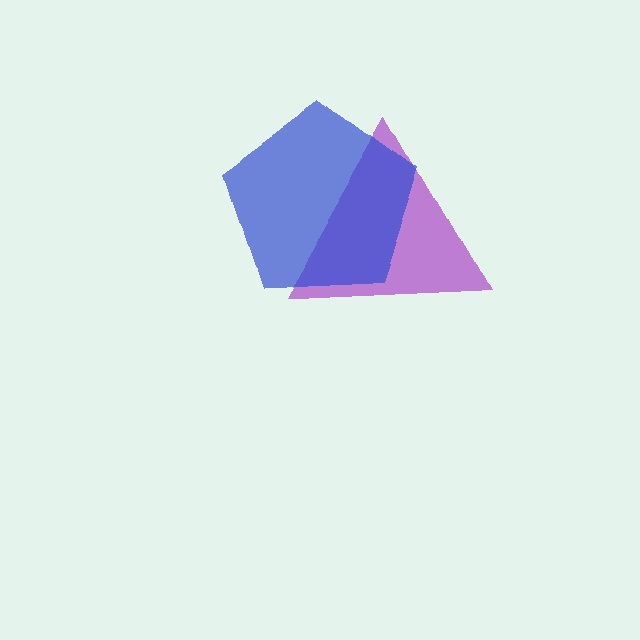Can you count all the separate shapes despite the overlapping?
Yes, there are 2 separate shapes.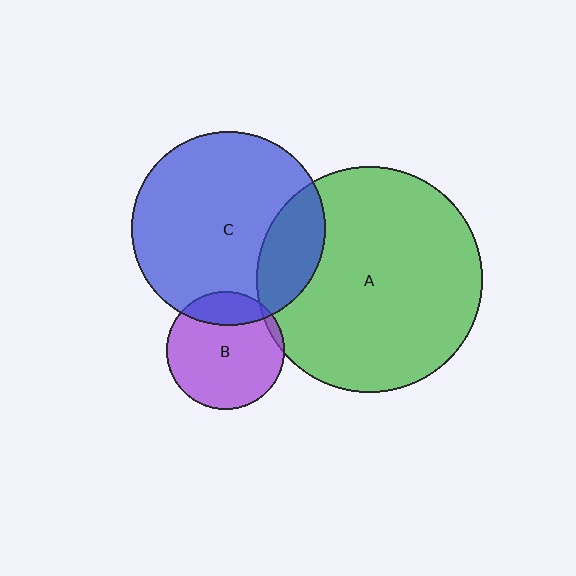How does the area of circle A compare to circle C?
Approximately 1.3 times.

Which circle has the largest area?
Circle A (green).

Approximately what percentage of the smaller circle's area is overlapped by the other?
Approximately 20%.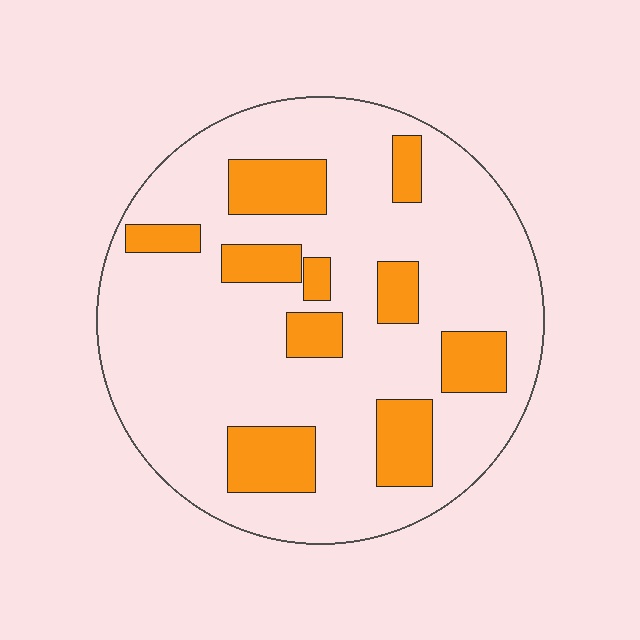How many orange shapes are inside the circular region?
10.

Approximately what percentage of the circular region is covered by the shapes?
Approximately 20%.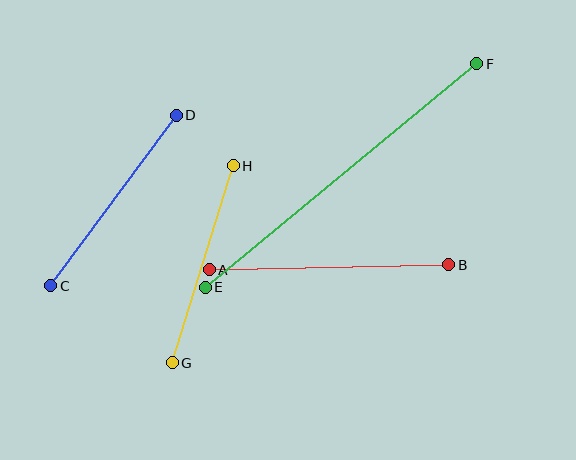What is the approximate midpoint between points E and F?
The midpoint is at approximately (341, 176) pixels.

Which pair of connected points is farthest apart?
Points E and F are farthest apart.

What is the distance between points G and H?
The distance is approximately 206 pixels.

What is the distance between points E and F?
The distance is approximately 352 pixels.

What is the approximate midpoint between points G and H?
The midpoint is at approximately (203, 264) pixels.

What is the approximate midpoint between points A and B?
The midpoint is at approximately (329, 267) pixels.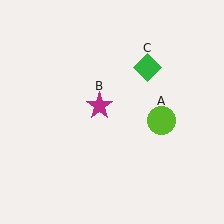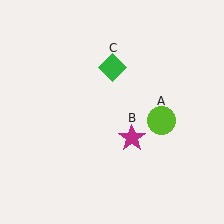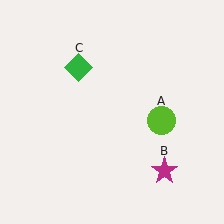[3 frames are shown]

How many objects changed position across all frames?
2 objects changed position: magenta star (object B), green diamond (object C).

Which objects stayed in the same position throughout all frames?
Lime circle (object A) remained stationary.